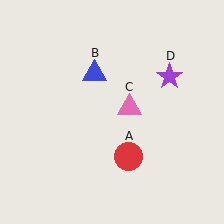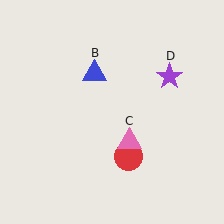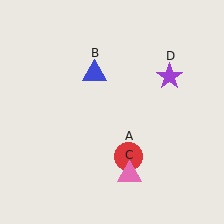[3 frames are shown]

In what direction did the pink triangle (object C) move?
The pink triangle (object C) moved down.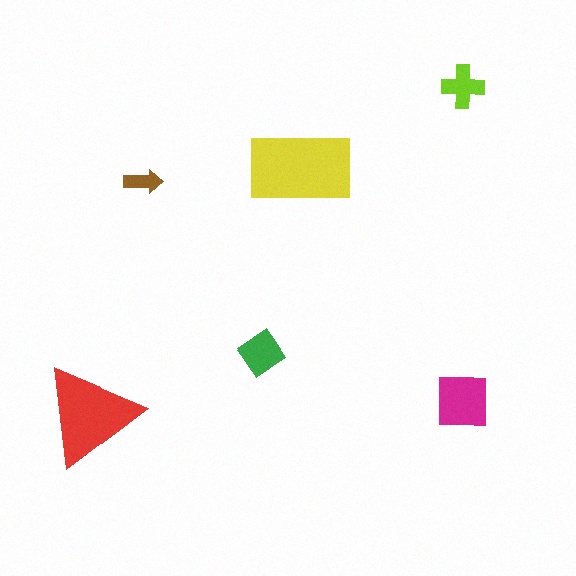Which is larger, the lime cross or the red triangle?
The red triangle.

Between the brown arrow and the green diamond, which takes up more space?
The green diamond.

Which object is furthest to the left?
The red triangle is leftmost.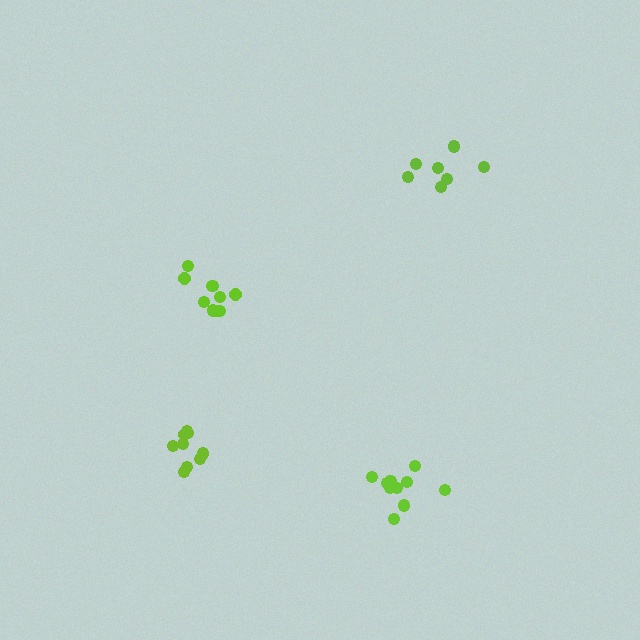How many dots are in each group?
Group 1: 9 dots, Group 2: 10 dots, Group 3: 7 dots, Group 4: 9 dots (35 total).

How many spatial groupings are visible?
There are 4 spatial groupings.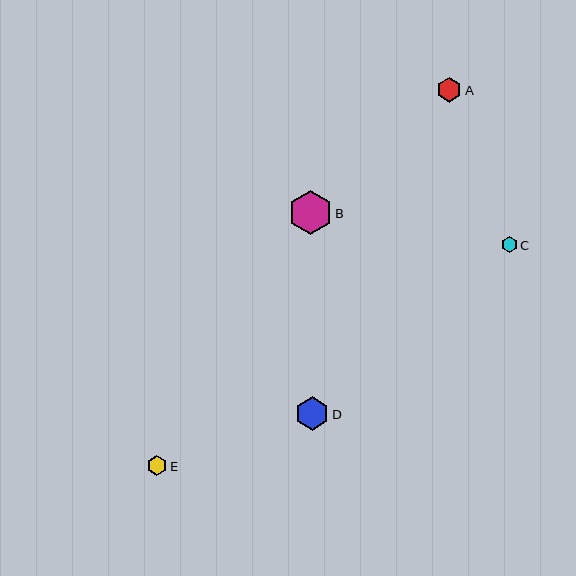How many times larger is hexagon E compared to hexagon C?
Hexagon E is approximately 1.2 times the size of hexagon C.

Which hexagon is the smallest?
Hexagon C is the smallest with a size of approximately 16 pixels.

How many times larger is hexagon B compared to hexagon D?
Hexagon B is approximately 1.3 times the size of hexagon D.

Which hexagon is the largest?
Hexagon B is the largest with a size of approximately 44 pixels.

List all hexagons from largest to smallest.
From largest to smallest: B, D, A, E, C.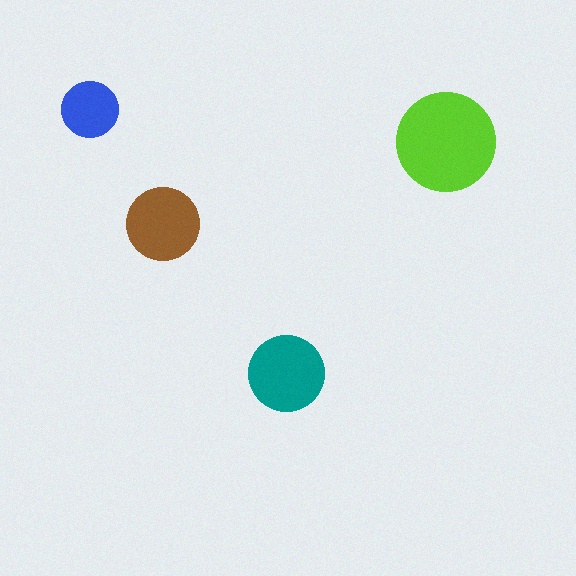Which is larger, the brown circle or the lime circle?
The lime one.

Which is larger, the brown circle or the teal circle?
The teal one.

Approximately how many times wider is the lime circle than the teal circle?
About 1.5 times wider.